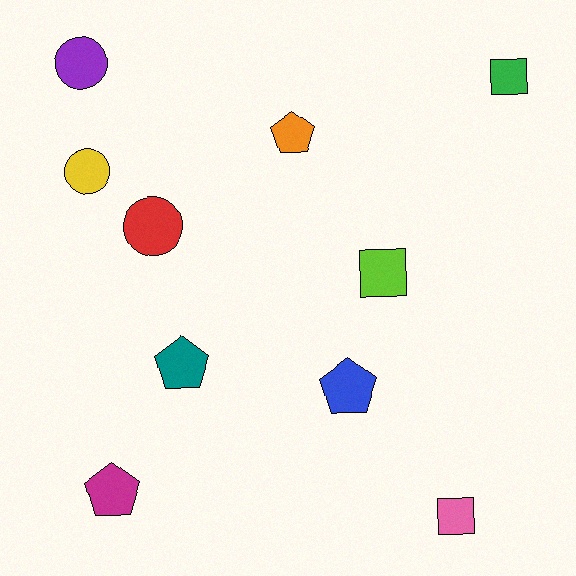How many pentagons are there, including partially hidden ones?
There are 4 pentagons.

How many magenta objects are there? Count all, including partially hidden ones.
There is 1 magenta object.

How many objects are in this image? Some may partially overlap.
There are 10 objects.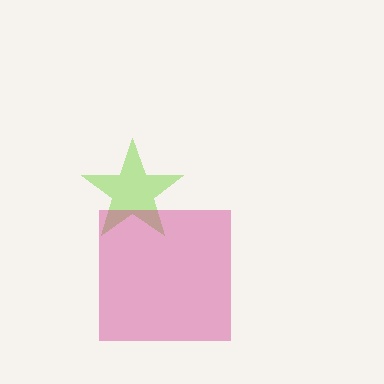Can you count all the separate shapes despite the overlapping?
Yes, there are 2 separate shapes.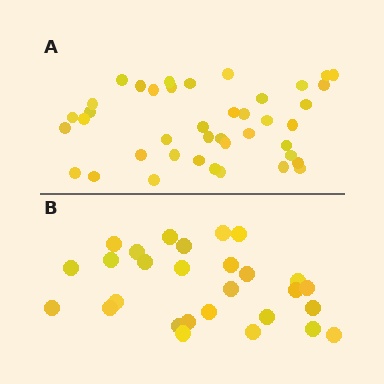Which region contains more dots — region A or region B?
Region A (the top region) has more dots.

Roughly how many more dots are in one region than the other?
Region A has approximately 15 more dots than region B.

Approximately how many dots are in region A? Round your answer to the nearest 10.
About 40 dots. (The exact count is 41, which rounds to 40.)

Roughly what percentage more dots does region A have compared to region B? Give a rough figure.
About 45% more.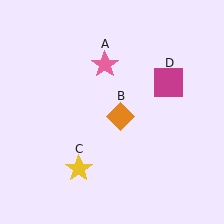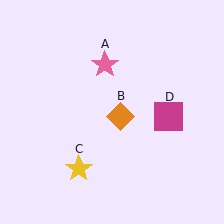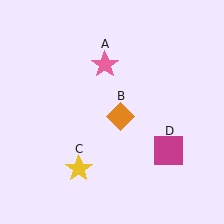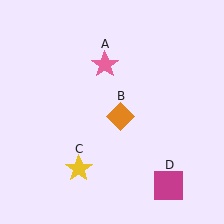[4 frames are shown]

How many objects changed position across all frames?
1 object changed position: magenta square (object D).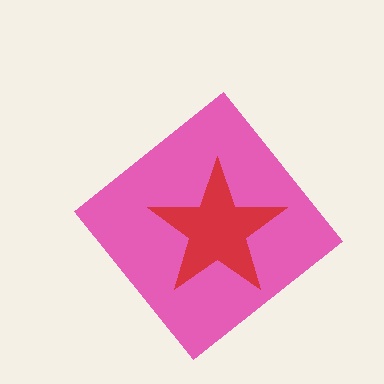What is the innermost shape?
The red star.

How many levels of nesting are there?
2.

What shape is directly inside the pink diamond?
The red star.